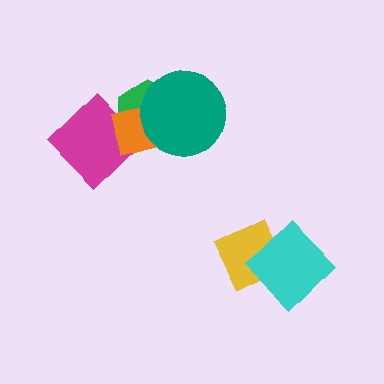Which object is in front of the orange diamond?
The teal circle is in front of the orange diamond.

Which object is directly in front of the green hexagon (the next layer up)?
The magenta diamond is directly in front of the green hexagon.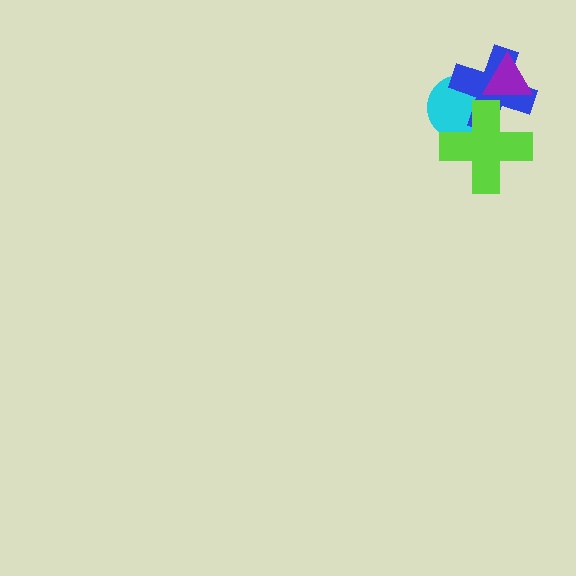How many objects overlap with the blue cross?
3 objects overlap with the blue cross.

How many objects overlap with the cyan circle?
2 objects overlap with the cyan circle.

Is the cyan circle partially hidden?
Yes, it is partially covered by another shape.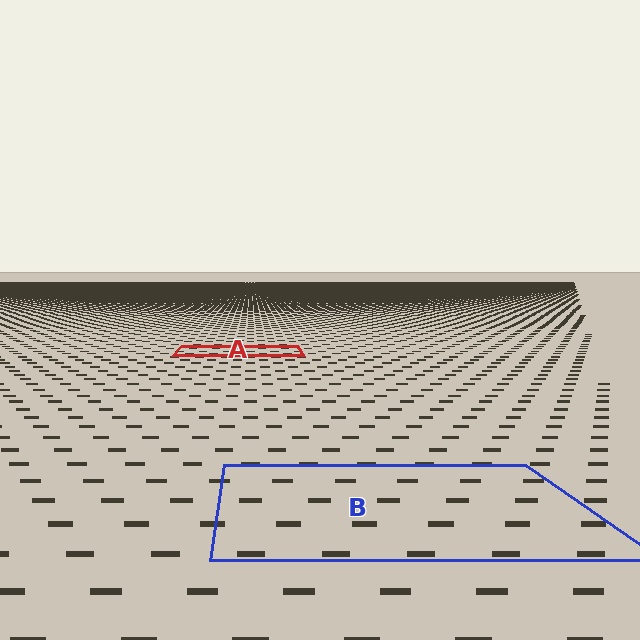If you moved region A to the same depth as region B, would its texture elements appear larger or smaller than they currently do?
They would appear larger. At a closer depth, the same texture elements are projected at a bigger on-screen size.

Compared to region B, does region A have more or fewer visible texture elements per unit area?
Region A has more texture elements per unit area — they are packed more densely because it is farther away.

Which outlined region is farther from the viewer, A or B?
Region A is farther from the viewer — the texture elements inside it appear smaller and more densely packed.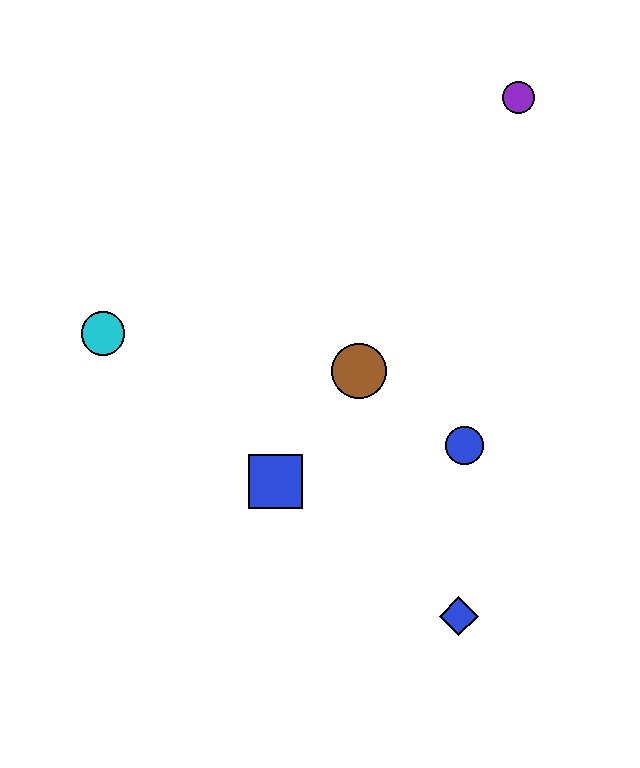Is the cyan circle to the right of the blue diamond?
No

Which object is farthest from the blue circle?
The cyan circle is farthest from the blue circle.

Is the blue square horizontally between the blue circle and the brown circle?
No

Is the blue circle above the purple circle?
No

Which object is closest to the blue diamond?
The blue circle is closest to the blue diamond.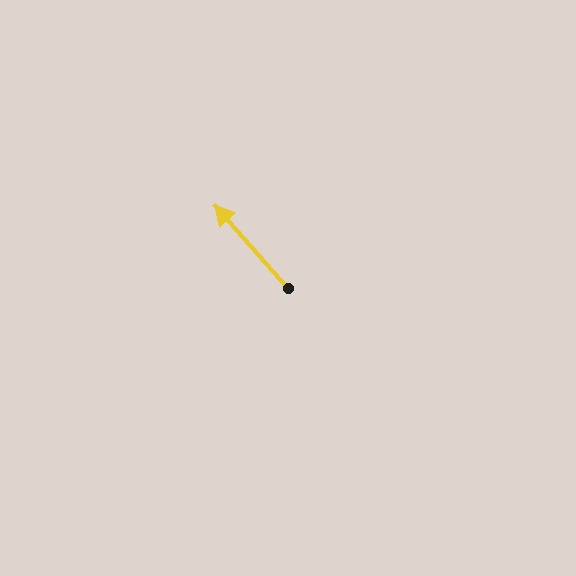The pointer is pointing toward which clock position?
Roughly 11 o'clock.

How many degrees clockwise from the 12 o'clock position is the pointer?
Approximately 318 degrees.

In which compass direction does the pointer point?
Northwest.